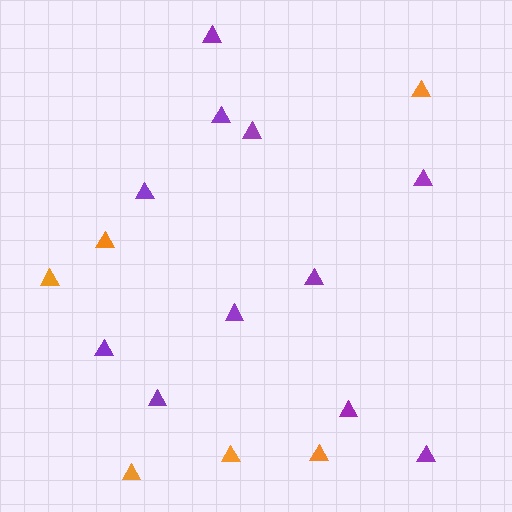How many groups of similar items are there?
There are 2 groups: one group of purple triangles (11) and one group of orange triangles (6).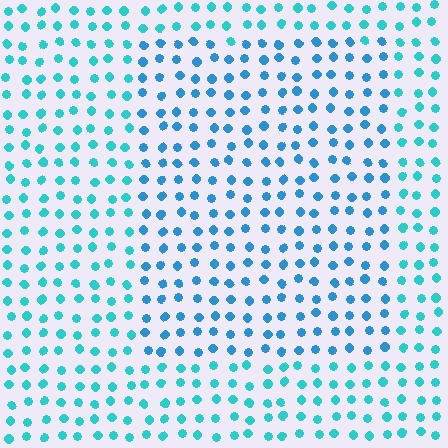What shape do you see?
I see a rectangle.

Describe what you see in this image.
The image is filled with small cyan elements in a uniform arrangement. A rectangle-shaped region is visible where the elements are tinted to a slightly different hue, forming a subtle color boundary.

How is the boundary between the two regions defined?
The boundary is defined purely by a slight shift in hue (about 24 degrees). Spacing, size, and orientation are identical on both sides.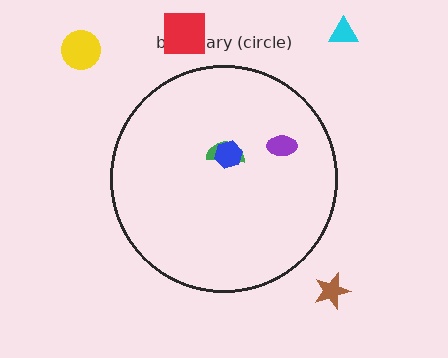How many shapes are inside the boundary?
3 inside, 4 outside.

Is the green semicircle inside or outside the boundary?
Inside.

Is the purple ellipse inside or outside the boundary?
Inside.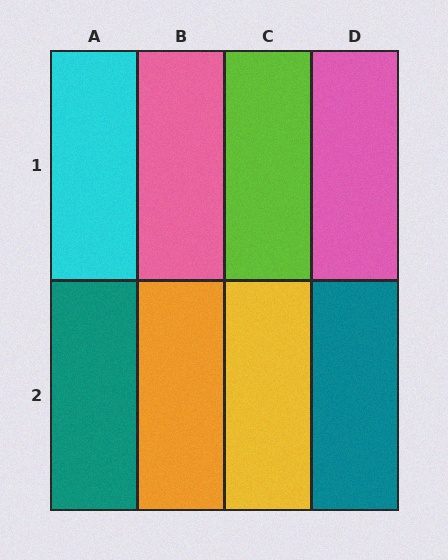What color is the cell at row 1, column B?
Pink.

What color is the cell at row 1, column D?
Pink.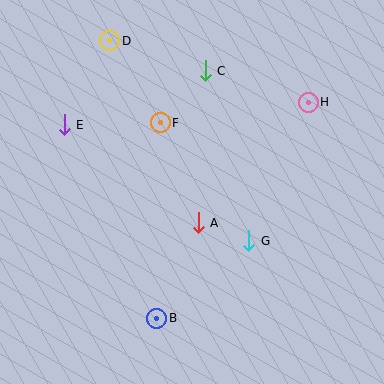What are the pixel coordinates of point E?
Point E is at (64, 125).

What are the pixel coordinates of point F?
Point F is at (160, 123).